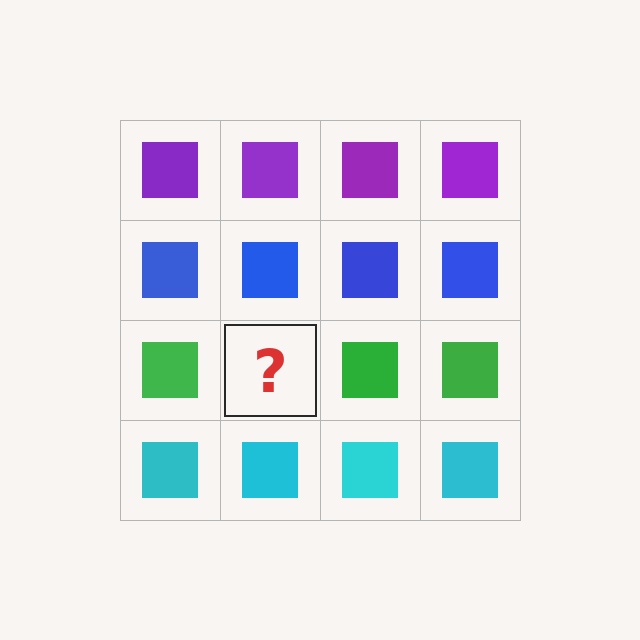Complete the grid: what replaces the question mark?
The question mark should be replaced with a green square.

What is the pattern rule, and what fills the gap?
The rule is that each row has a consistent color. The gap should be filled with a green square.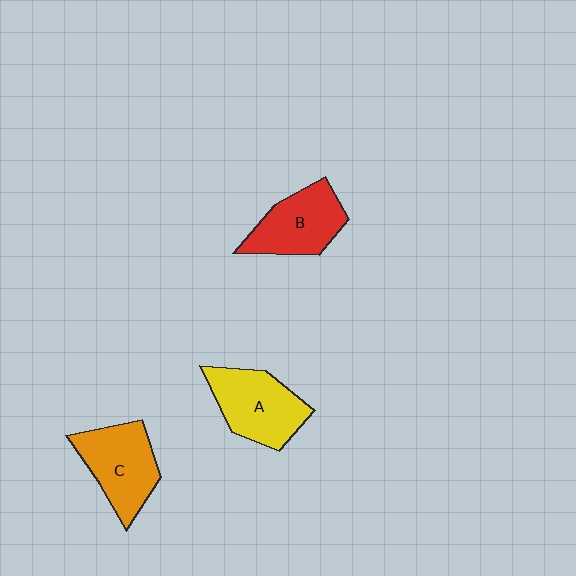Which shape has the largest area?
Shape A (yellow).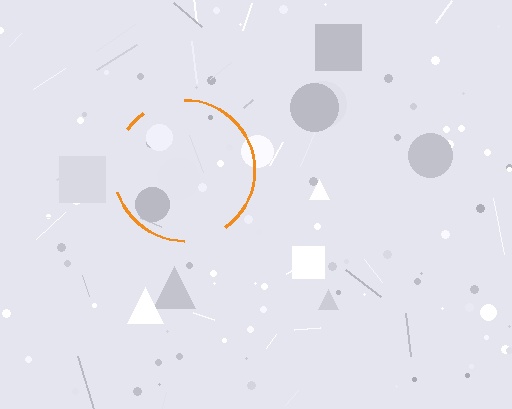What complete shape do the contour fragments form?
The contour fragments form a circle.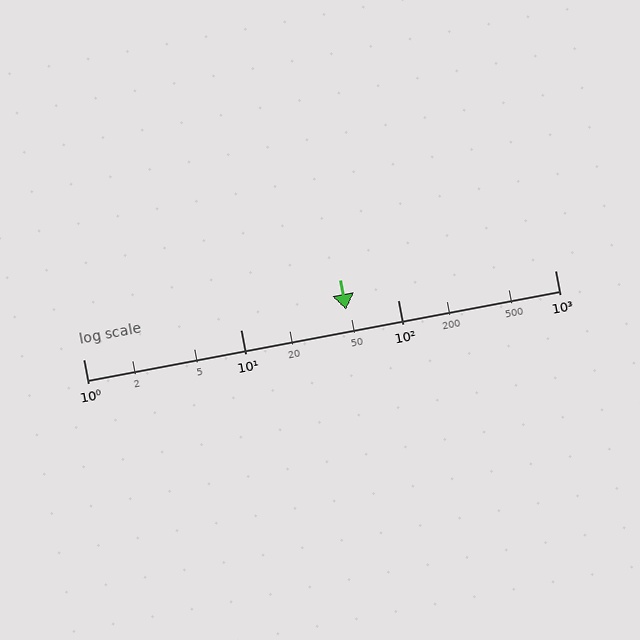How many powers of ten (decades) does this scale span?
The scale spans 3 decades, from 1 to 1000.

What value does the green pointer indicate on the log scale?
The pointer indicates approximately 47.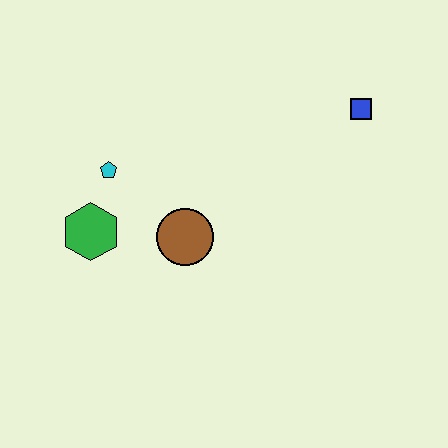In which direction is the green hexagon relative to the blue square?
The green hexagon is to the left of the blue square.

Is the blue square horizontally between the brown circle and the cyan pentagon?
No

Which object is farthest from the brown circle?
The blue square is farthest from the brown circle.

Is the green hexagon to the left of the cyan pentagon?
Yes